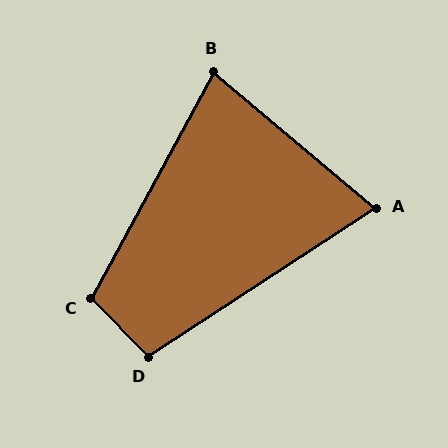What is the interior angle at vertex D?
Approximately 102 degrees (obtuse).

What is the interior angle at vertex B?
Approximately 78 degrees (acute).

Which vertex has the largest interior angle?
C, at approximately 107 degrees.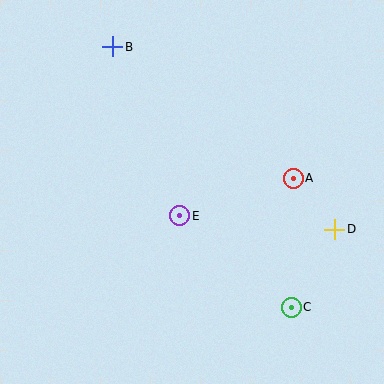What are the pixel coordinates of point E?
Point E is at (180, 216).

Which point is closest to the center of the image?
Point E at (180, 216) is closest to the center.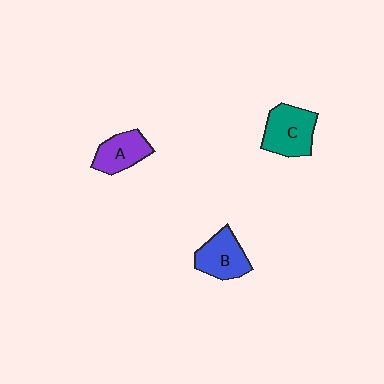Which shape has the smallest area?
Shape A (purple).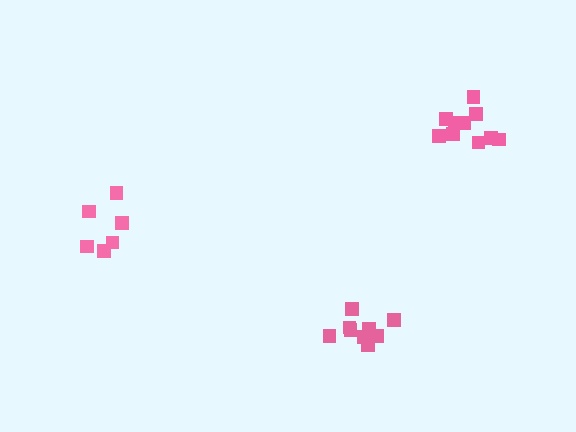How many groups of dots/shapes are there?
There are 3 groups.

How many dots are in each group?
Group 1: 6 dots, Group 2: 9 dots, Group 3: 11 dots (26 total).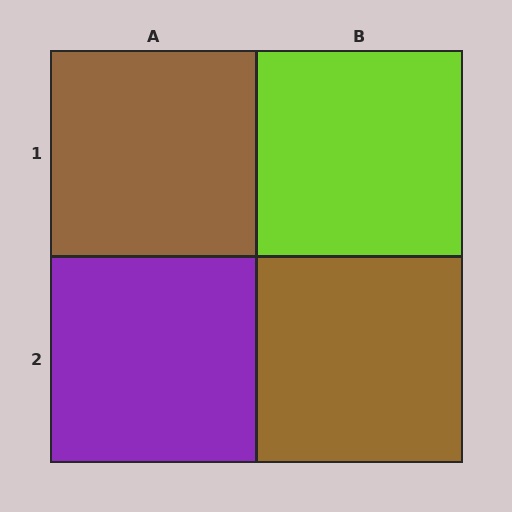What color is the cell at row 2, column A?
Purple.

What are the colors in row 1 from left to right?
Brown, lime.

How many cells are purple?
1 cell is purple.